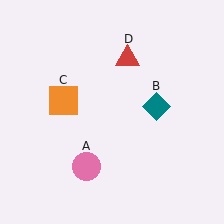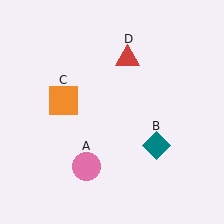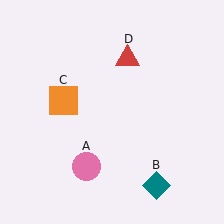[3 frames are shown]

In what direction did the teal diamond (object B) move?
The teal diamond (object B) moved down.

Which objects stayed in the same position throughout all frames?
Pink circle (object A) and orange square (object C) and red triangle (object D) remained stationary.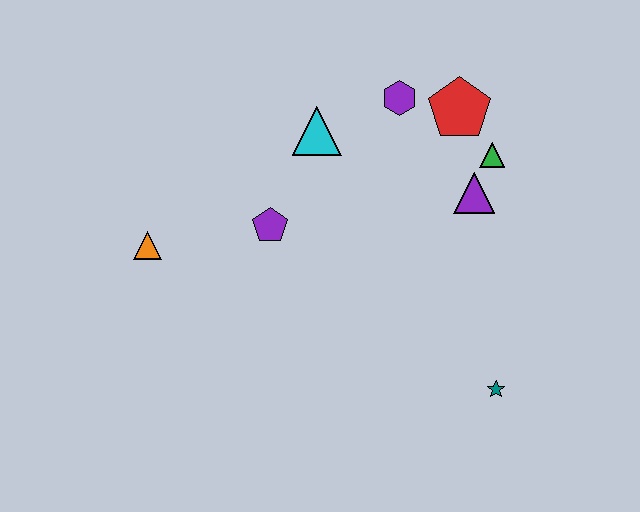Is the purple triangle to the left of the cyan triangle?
No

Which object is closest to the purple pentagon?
The cyan triangle is closest to the purple pentagon.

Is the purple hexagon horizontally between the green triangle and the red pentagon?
No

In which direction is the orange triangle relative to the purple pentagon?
The orange triangle is to the left of the purple pentagon.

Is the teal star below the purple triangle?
Yes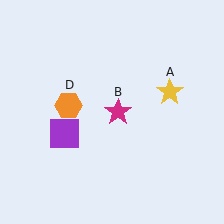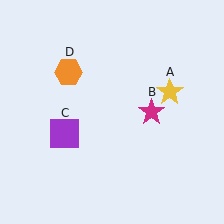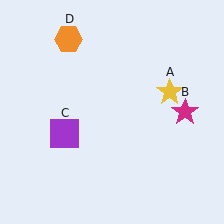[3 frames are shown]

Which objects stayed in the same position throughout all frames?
Yellow star (object A) and purple square (object C) remained stationary.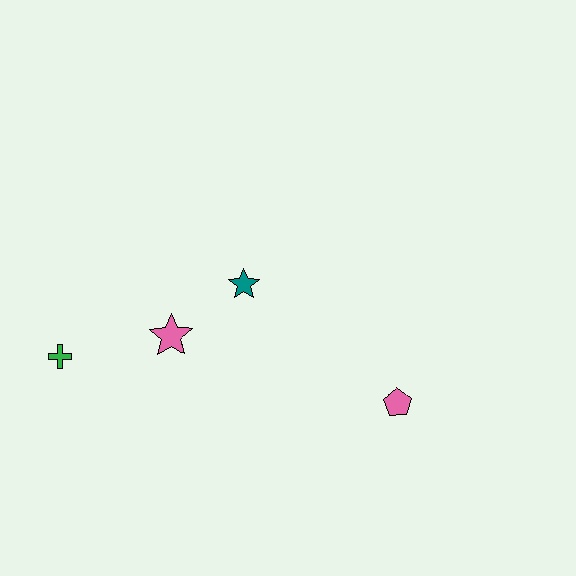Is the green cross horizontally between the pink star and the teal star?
No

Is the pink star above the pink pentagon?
Yes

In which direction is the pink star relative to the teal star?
The pink star is to the left of the teal star.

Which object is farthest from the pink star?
The pink pentagon is farthest from the pink star.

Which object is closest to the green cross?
The pink star is closest to the green cross.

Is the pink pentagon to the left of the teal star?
No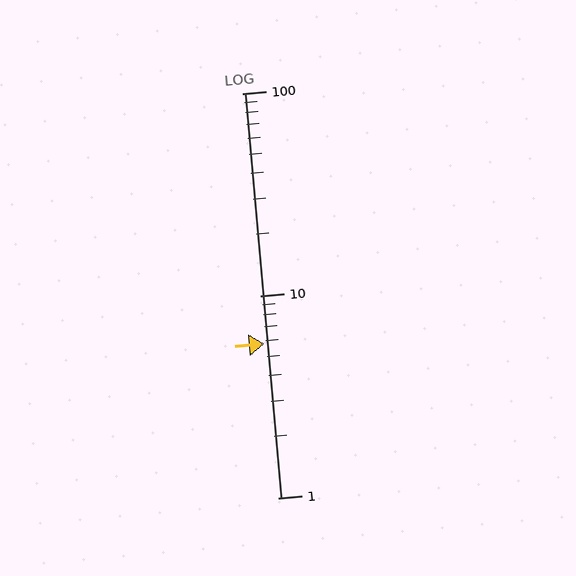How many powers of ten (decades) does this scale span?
The scale spans 2 decades, from 1 to 100.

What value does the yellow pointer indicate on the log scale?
The pointer indicates approximately 5.8.